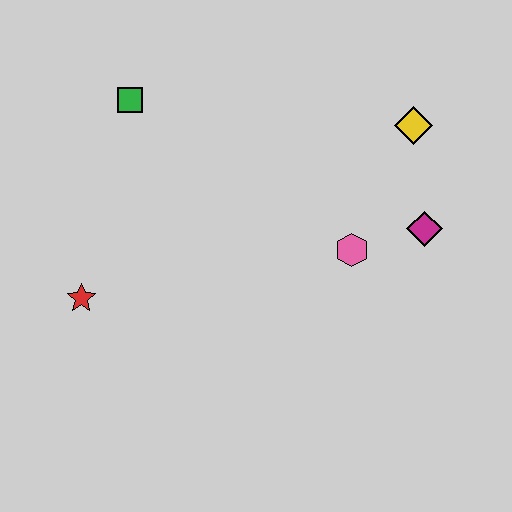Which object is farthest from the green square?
The magenta diamond is farthest from the green square.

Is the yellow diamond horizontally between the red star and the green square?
No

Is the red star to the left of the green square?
Yes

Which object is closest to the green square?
The red star is closest to the green square.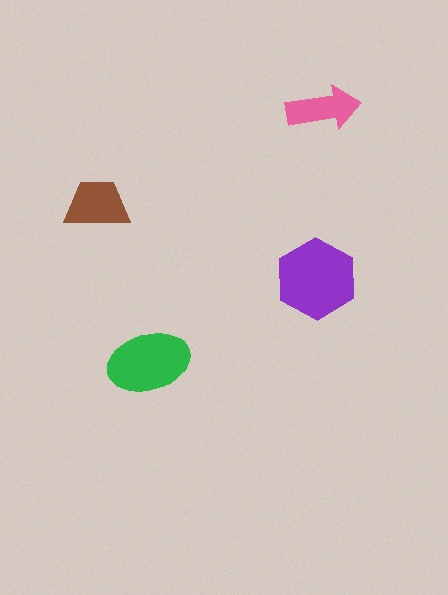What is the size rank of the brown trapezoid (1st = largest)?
3rd.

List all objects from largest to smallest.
The purple hexagon, the green ellipse, the brown trapezoid, the pink arrow.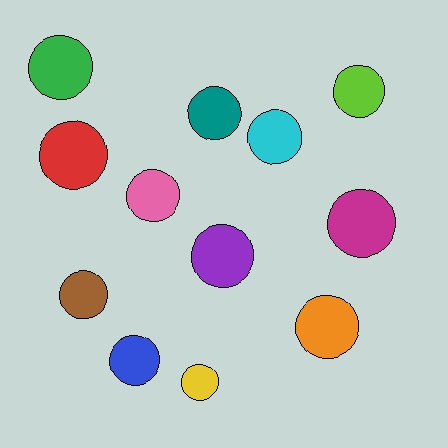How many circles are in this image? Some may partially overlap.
There are 12 circles.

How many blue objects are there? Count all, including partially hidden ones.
There is 1 blue object.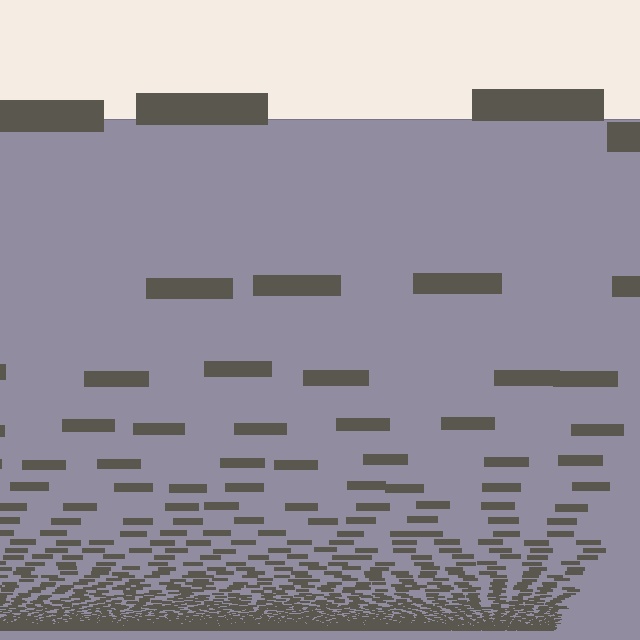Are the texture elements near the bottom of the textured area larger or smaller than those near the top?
Smaller. The gradient is inverted — elements near the bottom are smaller and denser.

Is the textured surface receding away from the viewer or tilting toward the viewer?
The surface appears to tilt toward the viewer. Texture elements get larger and sparser toward the top.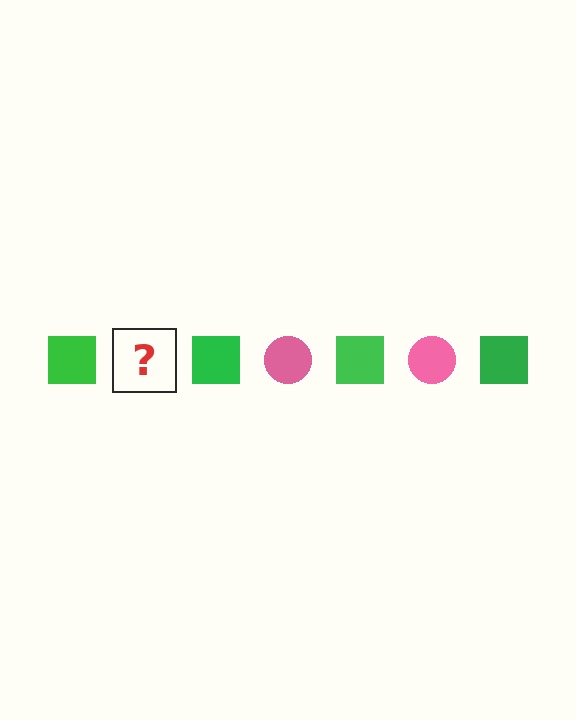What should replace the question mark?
The question mark should be replaced with a pink circle.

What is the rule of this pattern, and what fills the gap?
The rule is that the pattern alternates between green square and pink circle. The gap should be filled with a pink circle.